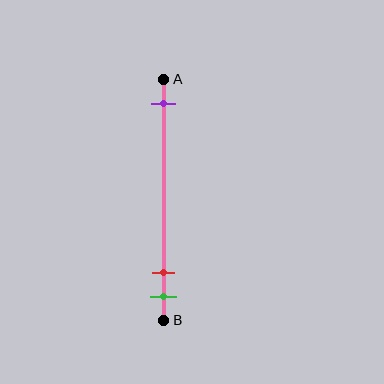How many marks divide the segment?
There are 3 marks dividing the segment.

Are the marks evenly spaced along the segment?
No, the marks are not evenly spaced.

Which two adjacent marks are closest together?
The red and green marks are the closest adjacent pair.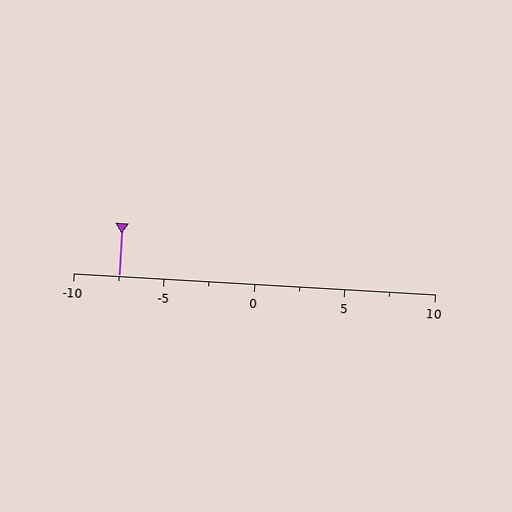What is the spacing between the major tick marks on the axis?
The major ticks are spaced 5 apart.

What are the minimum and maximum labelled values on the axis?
The axis runs from -10 to 10.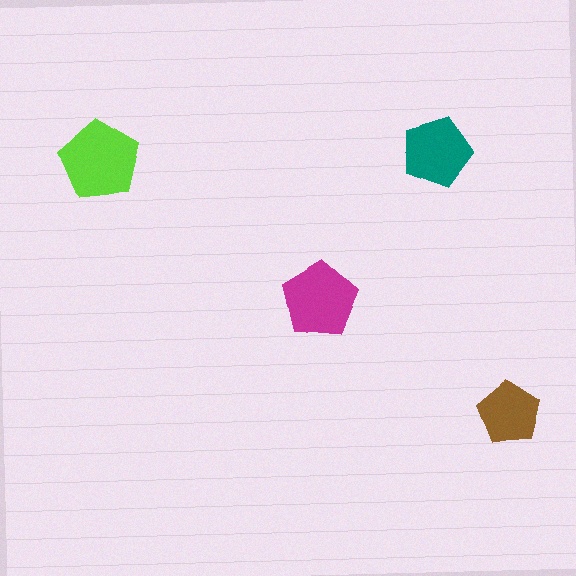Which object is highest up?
The lime pentagon is topmost.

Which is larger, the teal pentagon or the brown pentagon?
The teal one.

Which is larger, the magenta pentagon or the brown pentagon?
The magenta one.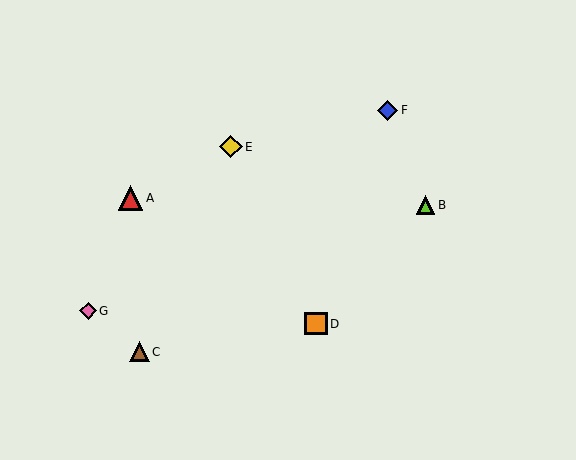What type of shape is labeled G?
Shape G is a pink diamond.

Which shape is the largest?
The red triangle (labeled A) is the largest.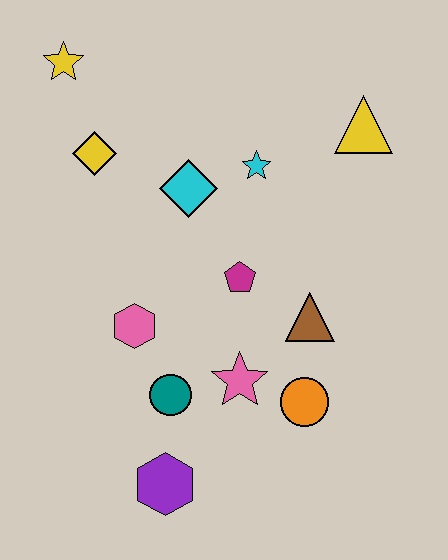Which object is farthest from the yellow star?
The purple hexagon is farthest from the yellow star.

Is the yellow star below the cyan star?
No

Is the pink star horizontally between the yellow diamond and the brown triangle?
Yes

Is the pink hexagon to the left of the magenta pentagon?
Yes